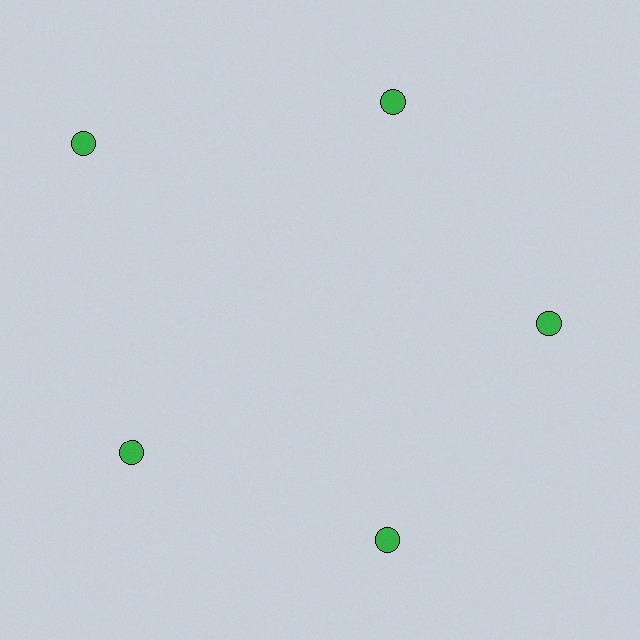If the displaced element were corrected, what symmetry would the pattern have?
It would have 5-fold rotational symmetry — the pattern would map onto itself every 72 degrees.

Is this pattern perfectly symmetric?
No. The 5 green circles are arranged in a ring, but one element near the 10 o'clock position is pushed outward from the center, breaking the 5-fold rotational symmetry.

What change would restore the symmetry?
The symmetry would be restored by moving it inward, back onto the ring so that all 5 circles sit at equal angles and equal distance from the center.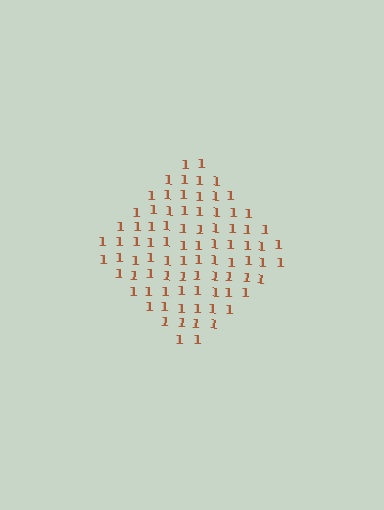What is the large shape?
The large shape is a diamond.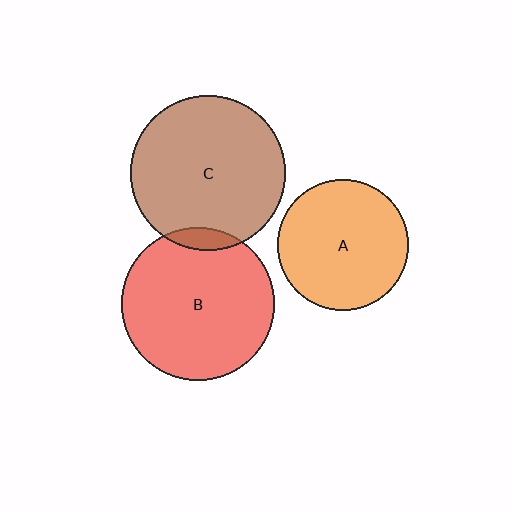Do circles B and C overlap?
Yes.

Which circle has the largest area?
Circle C (brown).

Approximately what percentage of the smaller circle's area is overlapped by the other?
Approximately 5%.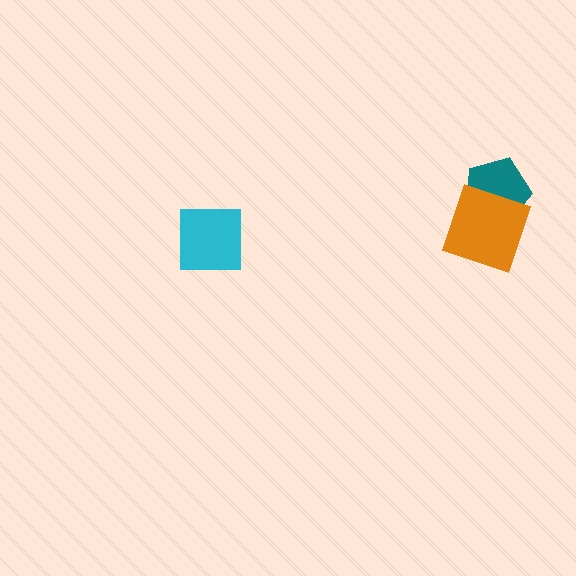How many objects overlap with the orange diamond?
1 object overlaps with the orange diamond.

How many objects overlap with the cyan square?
0 objects overlap with the cyan square.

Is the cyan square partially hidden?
No, no other shape covers it.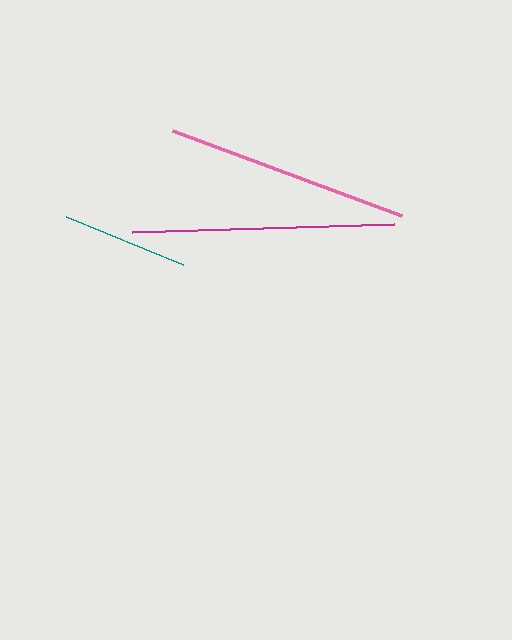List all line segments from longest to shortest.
From longest to shortest: magenta, pink, teal.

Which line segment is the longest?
The magenta line is the longest at approximately 263 pixels.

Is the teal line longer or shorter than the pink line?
The pink line is longer than the teal line.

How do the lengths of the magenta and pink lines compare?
The magenta and pink lines are approximately the same length.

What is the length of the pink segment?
The pink segment is approximately 244 pixels long.